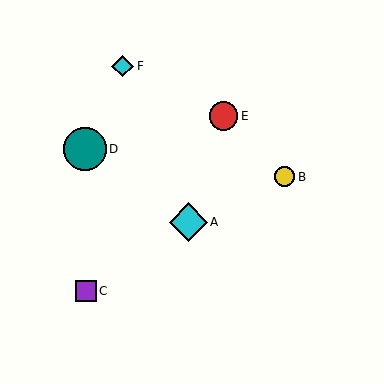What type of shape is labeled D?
Shape D is a teal circle.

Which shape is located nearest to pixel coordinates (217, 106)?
The red circle (labeled E) at (224, 116) is nearest to that location.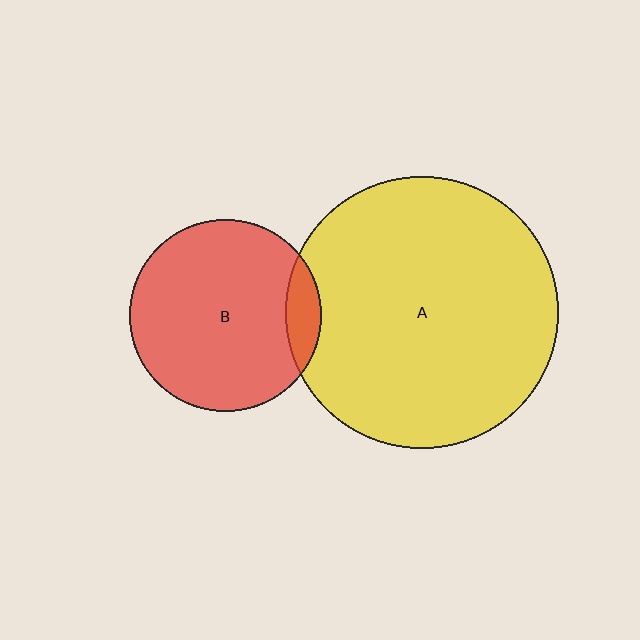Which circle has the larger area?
Circle A (yellow).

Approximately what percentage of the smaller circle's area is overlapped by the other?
Approximately 10%.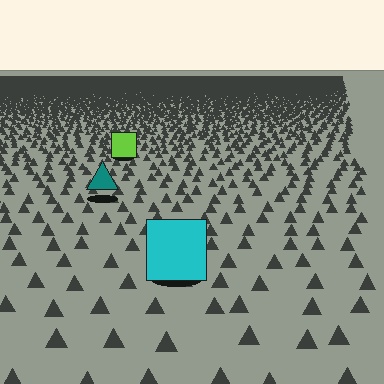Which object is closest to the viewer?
The cyan square is closest. The texture marks near it are larger and more spread out.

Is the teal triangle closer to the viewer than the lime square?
Yes. The teal triangle is closer — you can tell from the texture gradient: the ground texture is coarser near it.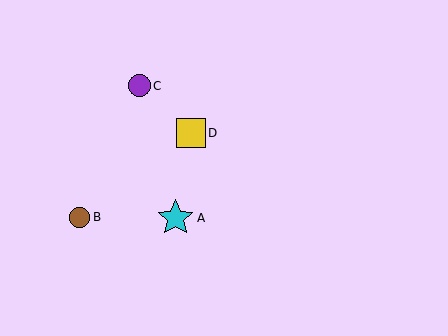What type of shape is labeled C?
Shape C is a purple circle.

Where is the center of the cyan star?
The center of the cyan star is at (176, 218).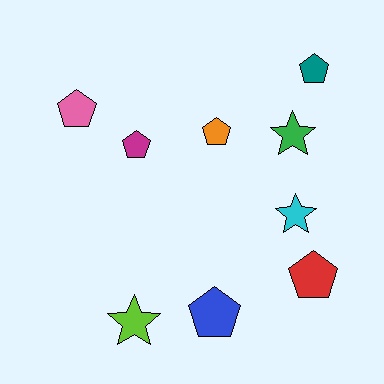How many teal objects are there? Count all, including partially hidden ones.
There is 1 teal object.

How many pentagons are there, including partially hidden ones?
There are 6 pentagons.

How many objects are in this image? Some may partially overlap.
There are 9 objects.